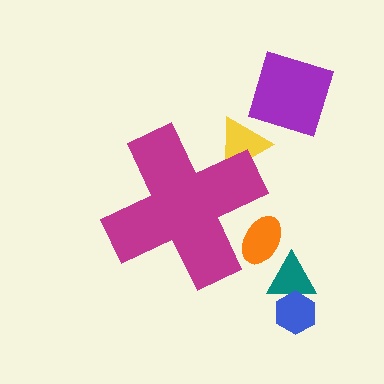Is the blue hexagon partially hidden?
No, the blue hexagon is fully visible.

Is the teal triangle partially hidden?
No, the teal triangle is fully visible.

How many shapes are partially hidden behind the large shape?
2 shapes are partially hidden.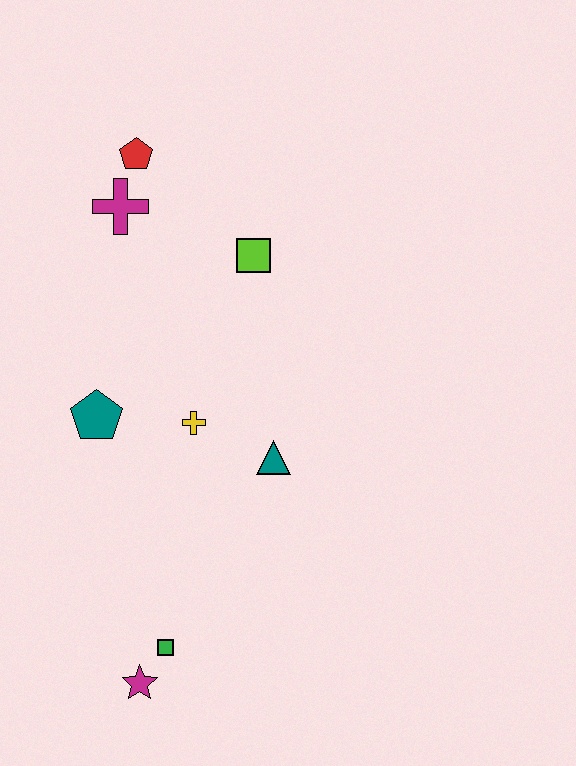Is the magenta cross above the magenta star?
Yes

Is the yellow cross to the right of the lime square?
No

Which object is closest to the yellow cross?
The teal triangle is closest to the yellow cross.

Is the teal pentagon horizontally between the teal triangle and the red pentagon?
No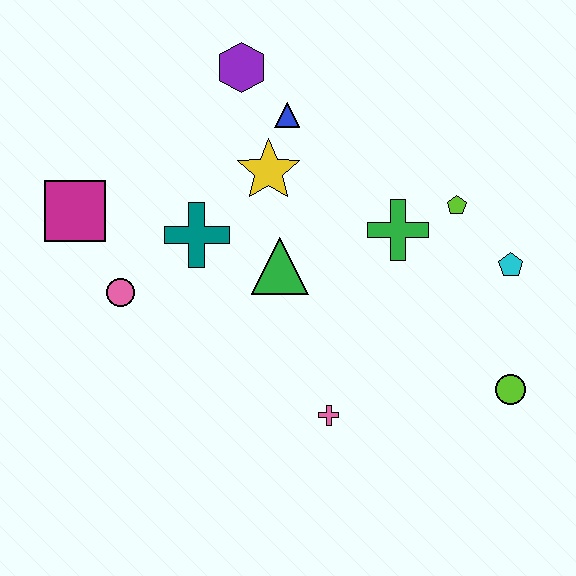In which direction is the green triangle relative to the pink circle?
The green triangle is to the right of the pink circle.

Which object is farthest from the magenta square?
The lime circle is farthest from the magenta square.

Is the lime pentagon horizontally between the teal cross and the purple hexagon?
No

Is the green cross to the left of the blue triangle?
No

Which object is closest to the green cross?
The lime pentagon is closest to the green cross.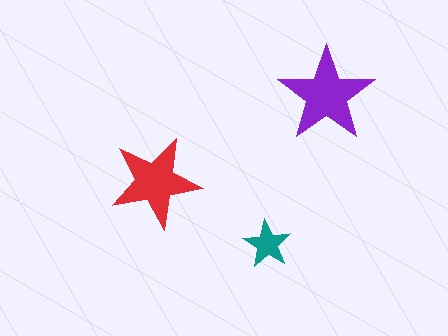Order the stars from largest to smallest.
the purple one, the red one, the teal one.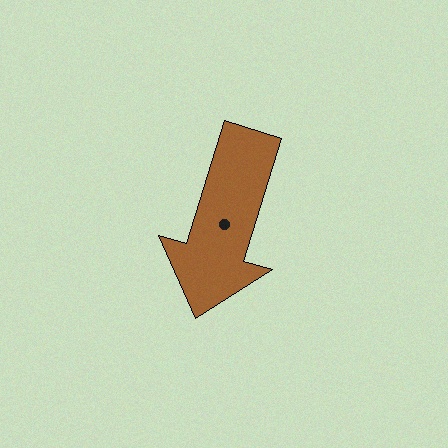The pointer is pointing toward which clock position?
Roughly 7 o'clock.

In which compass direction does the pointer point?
South.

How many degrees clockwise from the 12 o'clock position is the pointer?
Approximately 197 degrees.